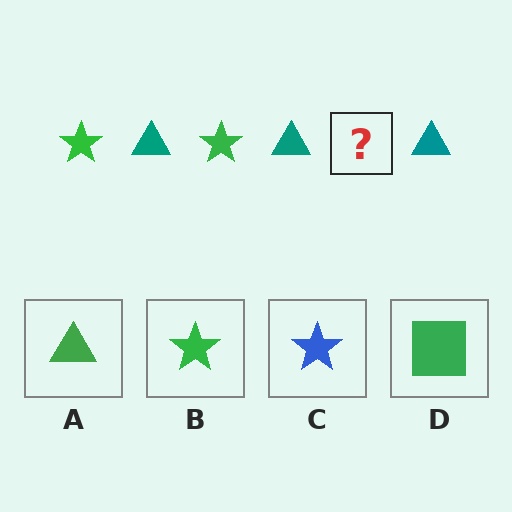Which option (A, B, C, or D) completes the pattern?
B.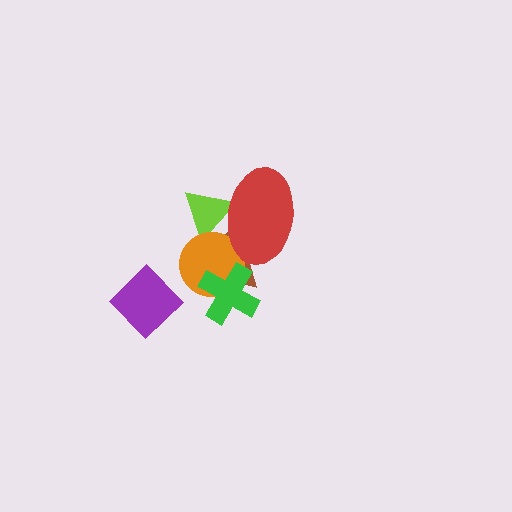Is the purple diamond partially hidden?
No, no other shape covers it.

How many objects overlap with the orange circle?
4 objects overlap with the orange circle.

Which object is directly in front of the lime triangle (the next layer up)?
The brown triangle is directly in front of the lime triangle.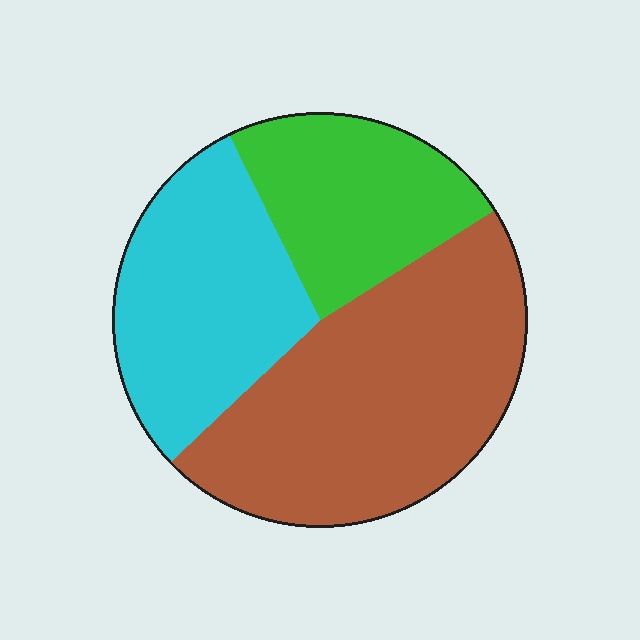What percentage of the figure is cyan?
Cyan covers about 30% of the figure.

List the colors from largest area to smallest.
From largest to smallest: brown, cyan, green.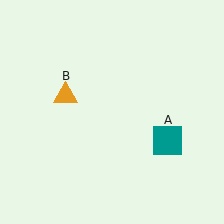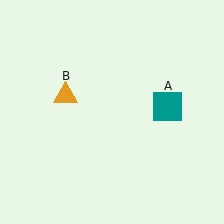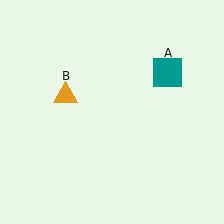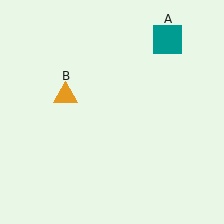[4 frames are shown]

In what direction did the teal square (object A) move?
The teal square (object A) moved up.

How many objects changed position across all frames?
1 object changed position: teal square (object A).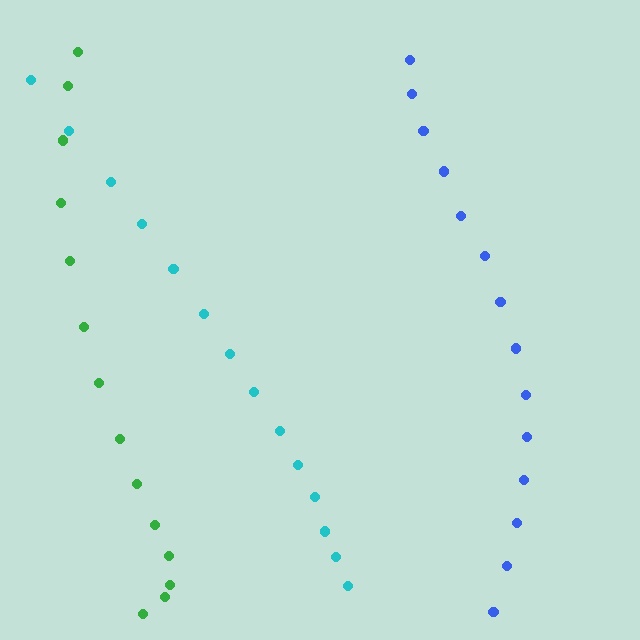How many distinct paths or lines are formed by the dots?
There are 3 distinct paths.